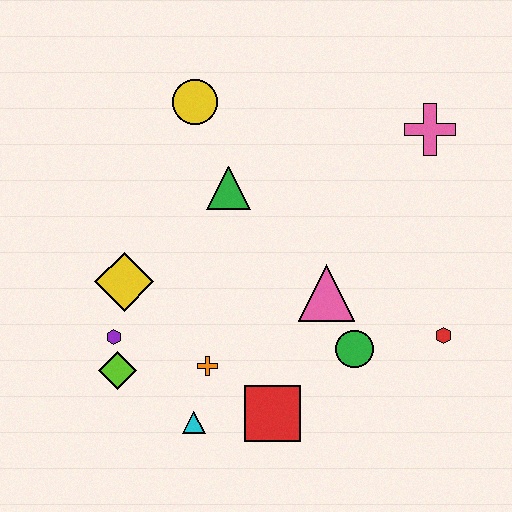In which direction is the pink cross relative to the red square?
The pink cross is above the red square.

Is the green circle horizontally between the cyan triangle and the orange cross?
No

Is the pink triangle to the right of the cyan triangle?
Yes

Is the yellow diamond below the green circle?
No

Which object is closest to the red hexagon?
The green circle is closest to the red hexagon.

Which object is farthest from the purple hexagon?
The pink cross is farthest from the purple hexagon.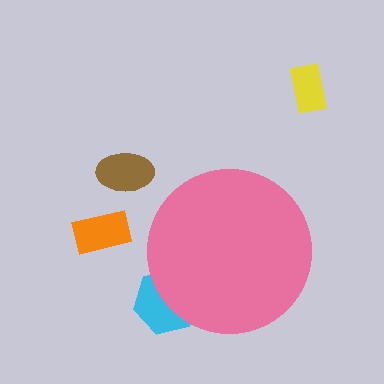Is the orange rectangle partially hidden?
No, the orange rectangle is fully visible.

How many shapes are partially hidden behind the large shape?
1 shape is partially hidden.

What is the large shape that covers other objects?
A pink circle.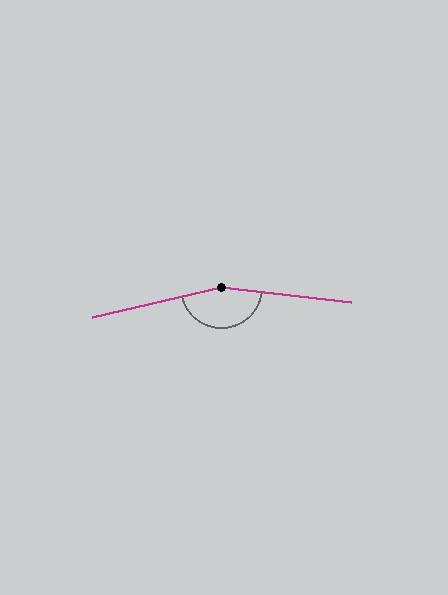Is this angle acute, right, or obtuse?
It is obtuse.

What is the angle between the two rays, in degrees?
Approximately 160 degrees.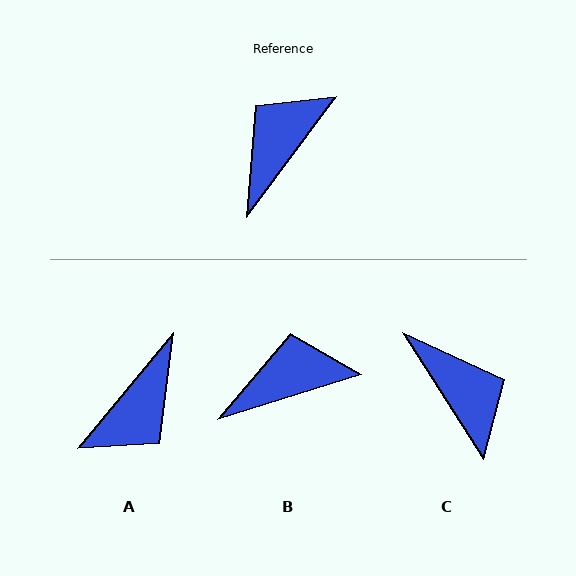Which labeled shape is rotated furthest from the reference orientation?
A, about 177 degrees away.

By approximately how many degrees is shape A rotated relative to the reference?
Approximately 177 degrees counter-clockwise.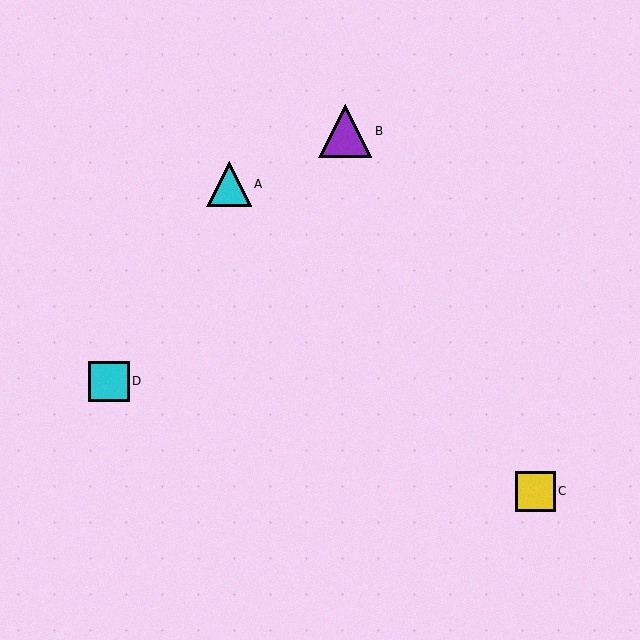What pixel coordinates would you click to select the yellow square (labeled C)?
Click at (535, 491) to select the yellow square C.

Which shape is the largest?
The purple triangle (labeled B) is the largest.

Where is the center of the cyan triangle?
The center of the cyan triangle is at (229, 184).